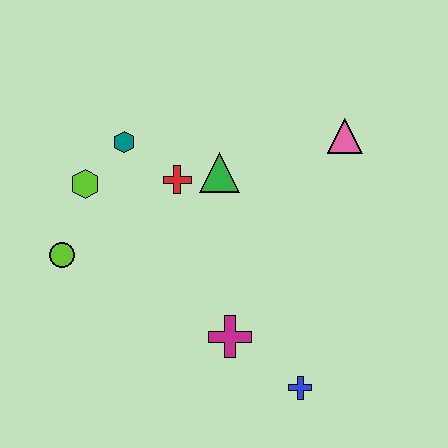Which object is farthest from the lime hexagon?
The blue cross is farthest from the lime hexagon.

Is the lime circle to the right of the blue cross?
No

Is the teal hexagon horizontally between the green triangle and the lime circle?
Yes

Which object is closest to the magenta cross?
The blue cross is closest to the magenta cross.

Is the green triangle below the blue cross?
No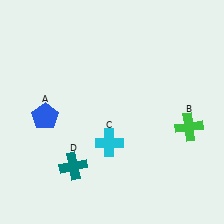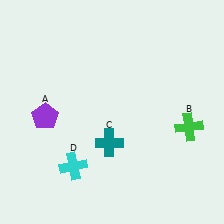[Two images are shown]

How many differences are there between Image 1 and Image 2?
There are 3 differences between the two images.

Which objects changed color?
A changed from blue to purple. C changed from cyan to teal. D changed from teal to cyan.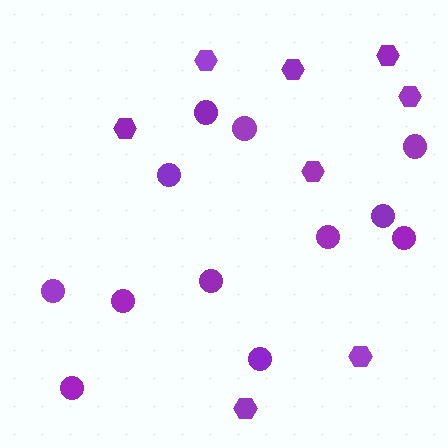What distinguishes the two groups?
There are 2 groups: one group of circles (12) and one group of hexagons (8).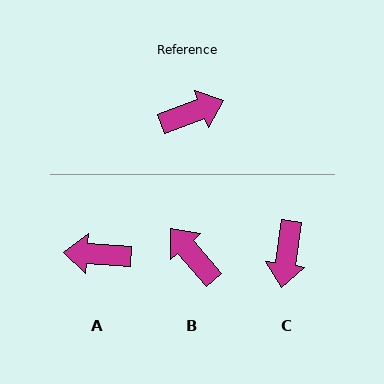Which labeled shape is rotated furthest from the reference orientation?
A, about 156 degrees away.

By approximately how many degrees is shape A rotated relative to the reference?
Approximately 156 degrees counter-clockwise.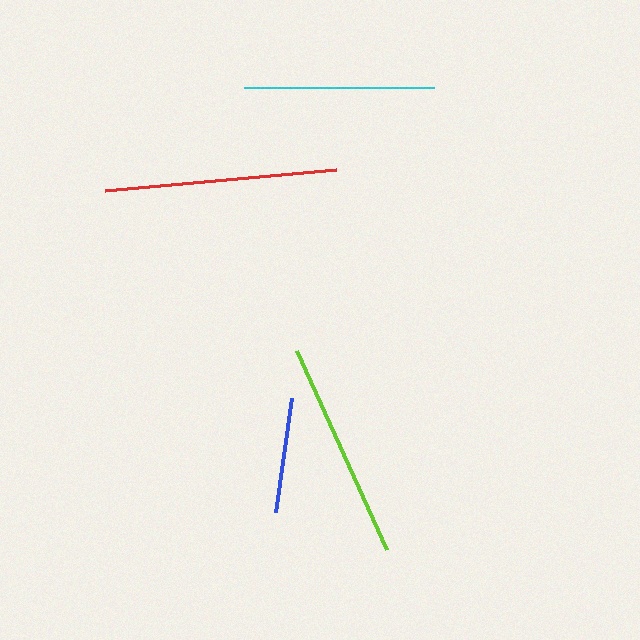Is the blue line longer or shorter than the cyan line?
The cyan line is longer than the blue line.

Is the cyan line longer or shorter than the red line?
The red line is longer than the cyan line.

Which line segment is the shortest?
The blue line is the shortest at approximately 115 pixels.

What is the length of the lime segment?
The lime segment is approximately 218 pixels long.